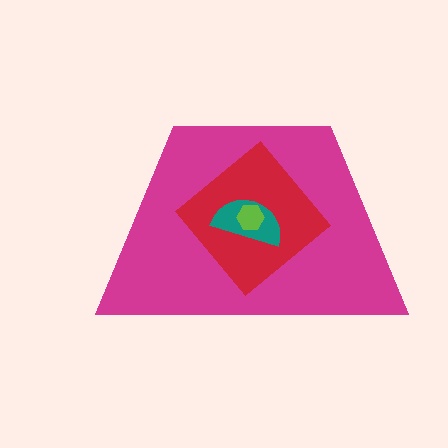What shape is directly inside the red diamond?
The teal semicircle.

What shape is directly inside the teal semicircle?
The lime hexagon.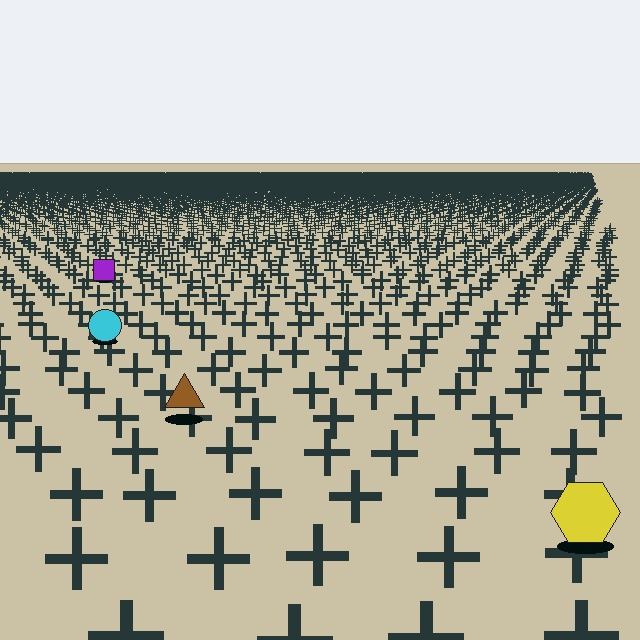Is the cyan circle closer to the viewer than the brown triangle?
No. The brown triangle is closer — you can tell from the texture gradient: the ground texture is coarser near it.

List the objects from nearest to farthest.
From nearest to farthest: the yellow hexagon, the brown triangle, the cyan circle, the purple square.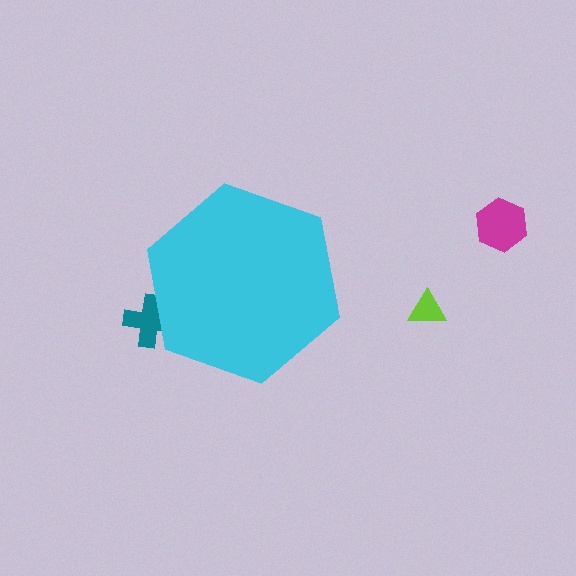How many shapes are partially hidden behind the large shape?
1 shape is partially hidden.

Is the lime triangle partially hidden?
No, the lime triangle is fully visible.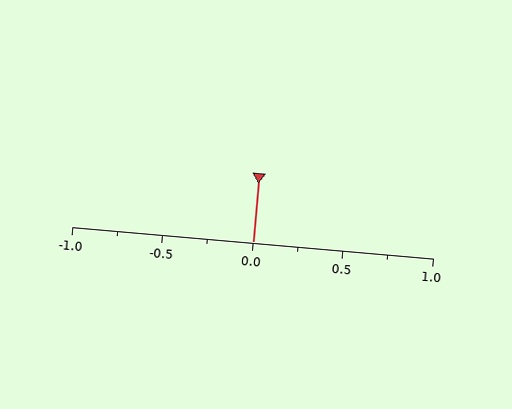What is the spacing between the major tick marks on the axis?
The major ticks are spaced 0.5 apart.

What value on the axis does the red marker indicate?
The marker indicates approximately 0.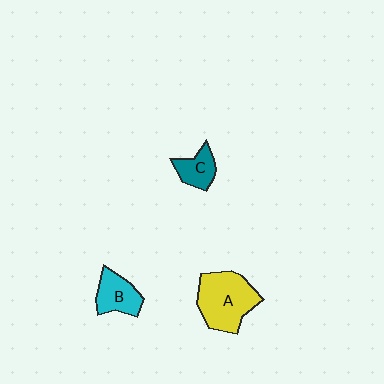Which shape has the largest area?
Shape A (yellow).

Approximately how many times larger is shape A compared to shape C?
Approximately 2.3 times.